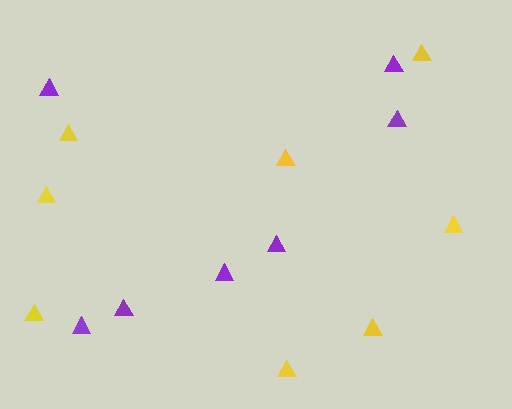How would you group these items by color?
There are 2 groups: one group of purple triangles (7) and one group of yellow triangles (8).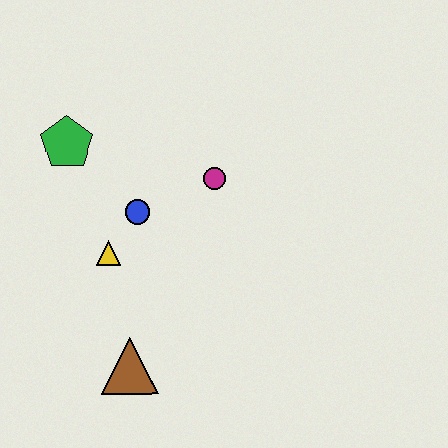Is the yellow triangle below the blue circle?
Yes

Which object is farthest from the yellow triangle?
The magenta circle is farthest from the yellow triangle.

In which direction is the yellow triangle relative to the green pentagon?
The yellow triangle is below the green pentagon.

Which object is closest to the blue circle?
The yellow triangle is closest to the blue circle.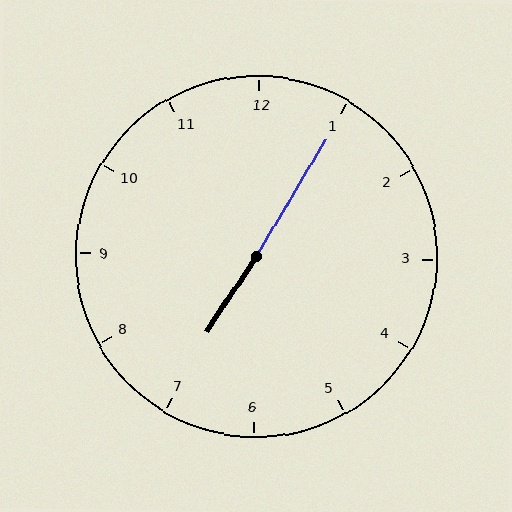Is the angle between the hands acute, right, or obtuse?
It is obtuse.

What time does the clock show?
7:05.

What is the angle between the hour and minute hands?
Approximately 178 degrees.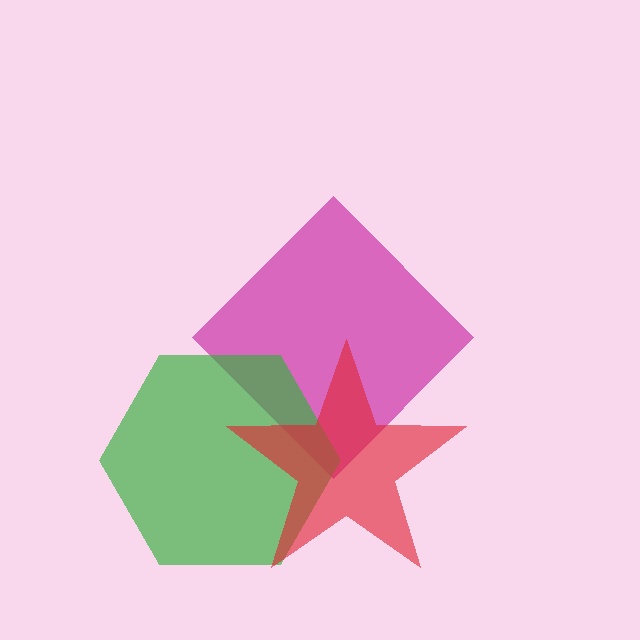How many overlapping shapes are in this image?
There are 3 overlapping shapes in the image.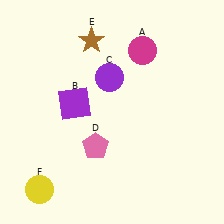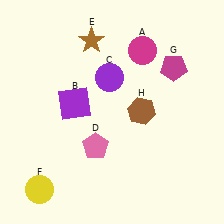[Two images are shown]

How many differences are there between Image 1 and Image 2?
There are 2 differences between the two images.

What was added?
A magenta pentagon (G), a brown hexagon (H) were added in Image 2.